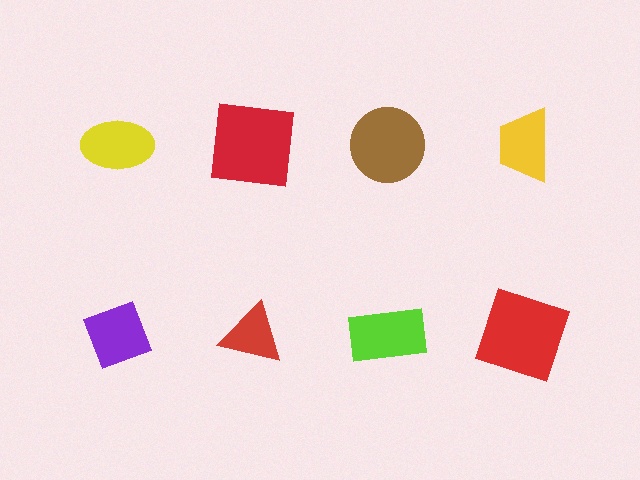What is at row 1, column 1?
A yellow ellipse.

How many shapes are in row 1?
4 shapes.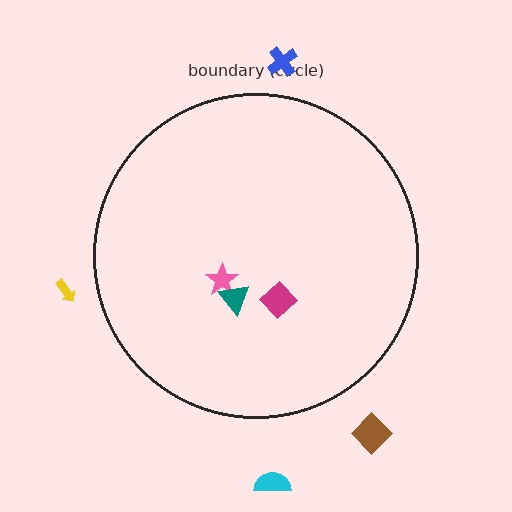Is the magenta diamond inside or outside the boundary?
Inside.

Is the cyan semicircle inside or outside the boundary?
Outside.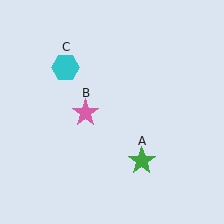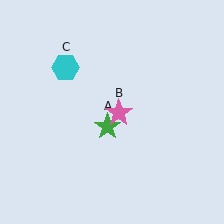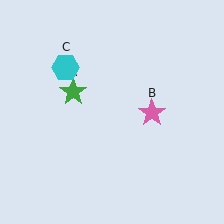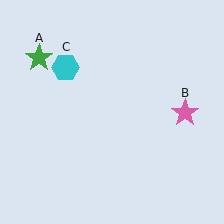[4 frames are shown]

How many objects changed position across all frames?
2 objects changed position: green star (object A), pink star (object B).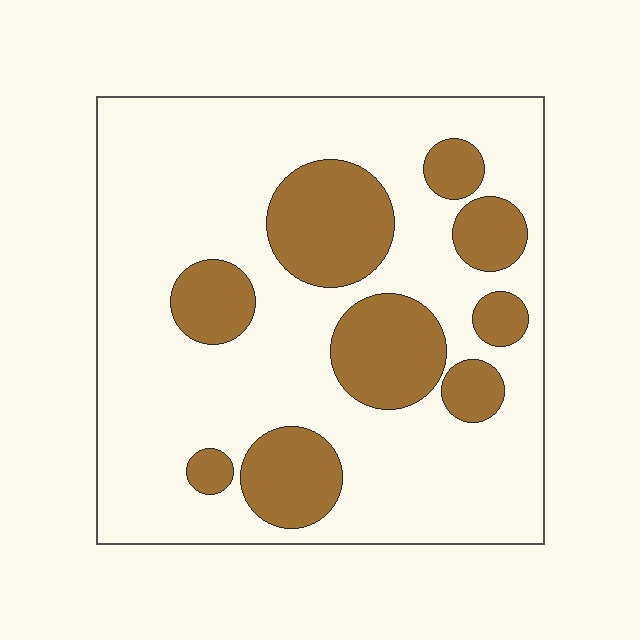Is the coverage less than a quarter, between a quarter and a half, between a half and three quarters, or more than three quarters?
Between a quarter and a half.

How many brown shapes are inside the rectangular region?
9.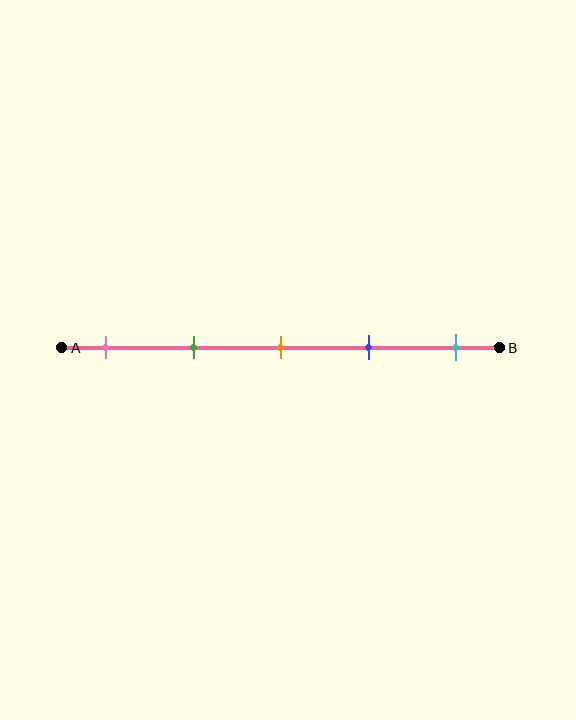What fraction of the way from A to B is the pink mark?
The pink mark is approximately 10% (0.1) of the way from A to B.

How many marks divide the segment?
There are 5 marks dividing the segment.